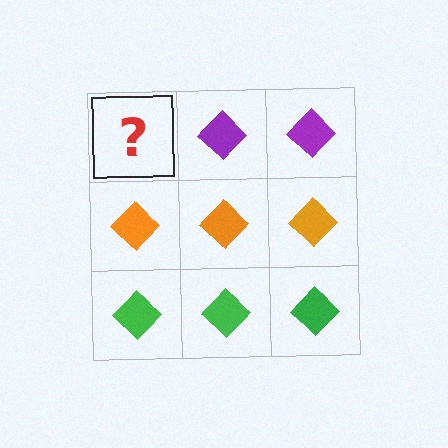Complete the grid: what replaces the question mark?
The question mark should be replaced with a purple diamond.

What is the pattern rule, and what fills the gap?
The rule is that each row has a consistent color. The gap should be filled with a purple diamond.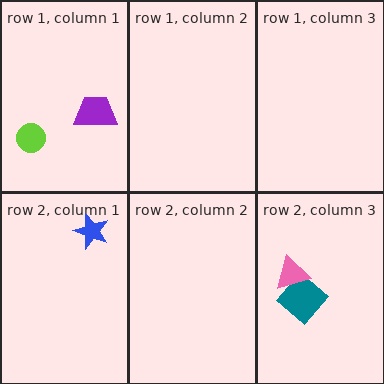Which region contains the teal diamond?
The row 2, column 3 region.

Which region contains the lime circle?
The row 1, column 1 region.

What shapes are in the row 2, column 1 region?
The blue star.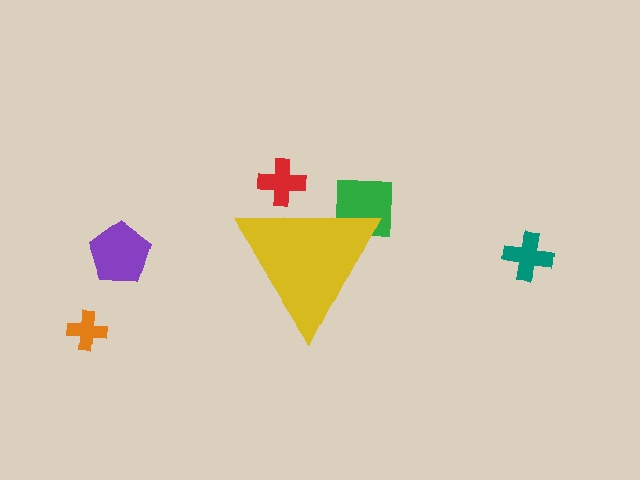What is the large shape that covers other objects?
A yellow triangle.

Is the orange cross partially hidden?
No, the orange cross is fully visible.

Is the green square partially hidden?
Yes, the green square is partially hidden behind the yellow triangle.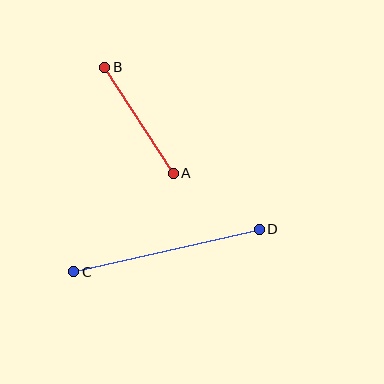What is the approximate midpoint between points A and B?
The midpoint is at approximately (139, 120) pixels.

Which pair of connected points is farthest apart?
Points C and D are farthest apart.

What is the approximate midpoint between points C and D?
The midpoint is at approximately (167, 251) pixels.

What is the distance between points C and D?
The distance is approximately 190 pixels.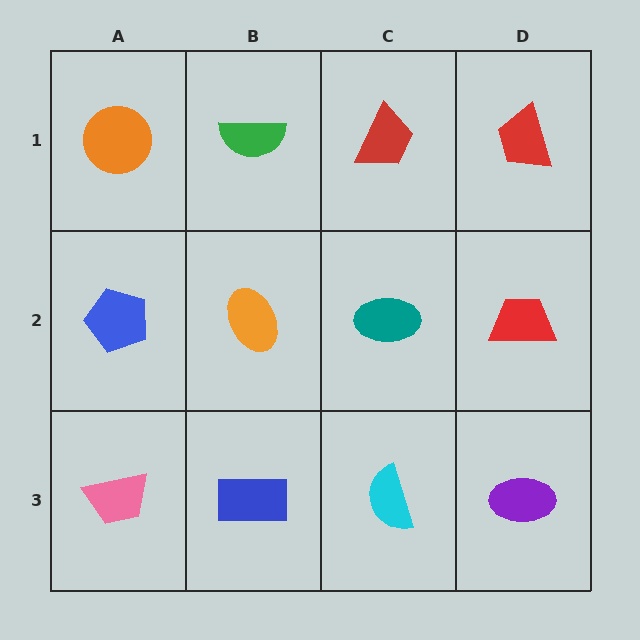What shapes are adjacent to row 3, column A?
A blue pentagon (row 2, column A), a blue rectangle (row 3, column B).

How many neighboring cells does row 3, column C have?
3.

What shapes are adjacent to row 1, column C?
A teal ellipse (row 2, column C), a green semicircle (row 1, column B), a red trapezoid (row 1, column D).